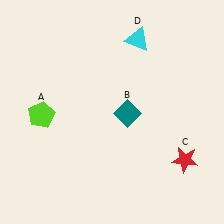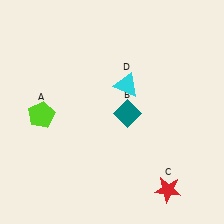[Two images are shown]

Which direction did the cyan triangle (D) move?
The cyan triangle (D) moved down.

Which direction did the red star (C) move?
The red star (C) moved down.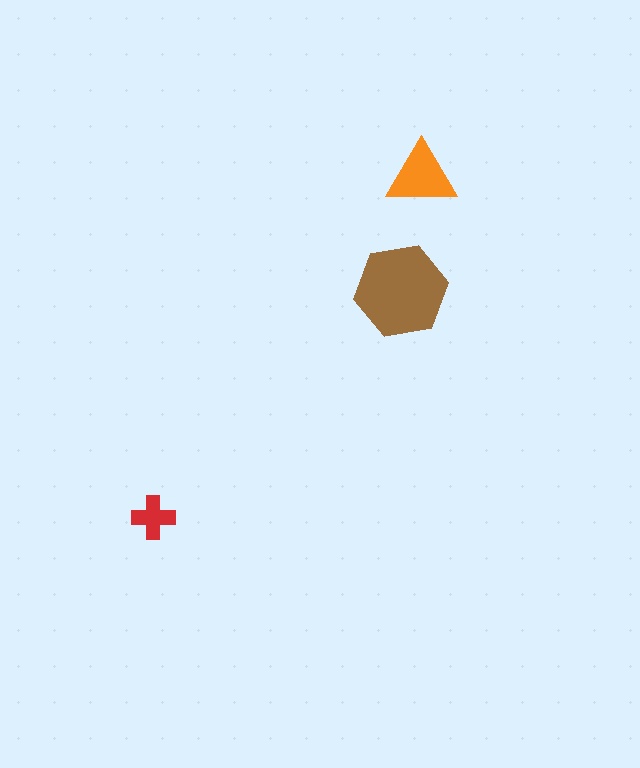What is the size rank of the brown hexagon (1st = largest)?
1st.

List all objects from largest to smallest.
The brown hexagon, the orange triangle, the red cross.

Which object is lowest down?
The red cross is bottommost.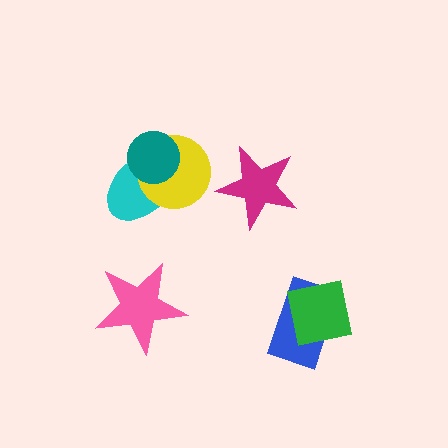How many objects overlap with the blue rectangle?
1 object overlaps with the blue rectangle.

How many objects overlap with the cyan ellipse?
2 objects overlap with the cyan ellipse.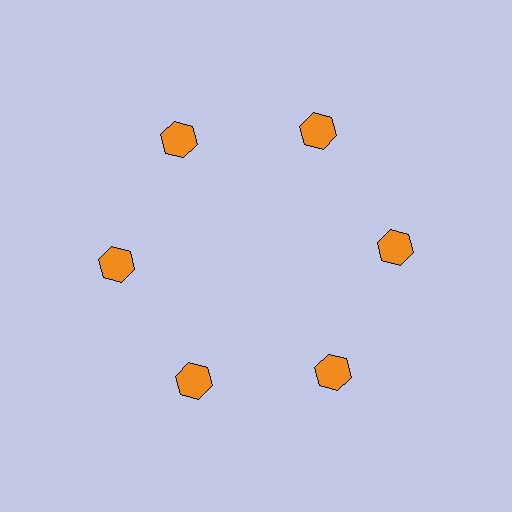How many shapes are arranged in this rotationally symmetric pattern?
There are 6 shapes, arranged in 6 groups of 1.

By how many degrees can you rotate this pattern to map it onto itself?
The pattern maps onto itself every 60 degrees of rotation.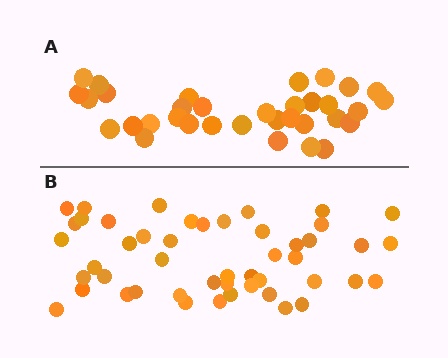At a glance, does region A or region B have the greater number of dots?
Region B (the bottom region) has more dots.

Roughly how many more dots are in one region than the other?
Region B has approximately 15 more dots than region A.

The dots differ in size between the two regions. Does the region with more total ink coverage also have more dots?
No. Region A has more total ink coverage because its dots are larger, but region B actually contains more individual dots. Total area can be misleading — the number of items is what matters here.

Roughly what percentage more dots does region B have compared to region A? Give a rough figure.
About 40% more.